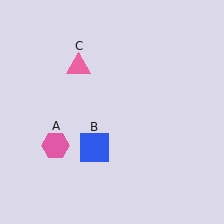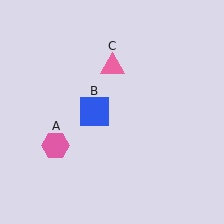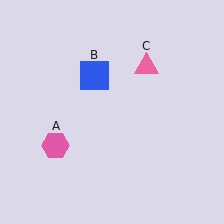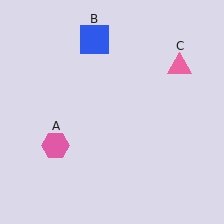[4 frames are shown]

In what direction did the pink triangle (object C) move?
The pink triangle (object C) moved right.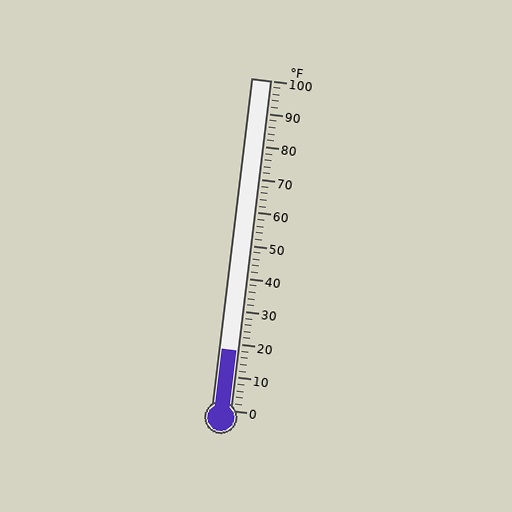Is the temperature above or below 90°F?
The temperature is below 90°F.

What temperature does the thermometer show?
The thermometer shows approximately 18°F.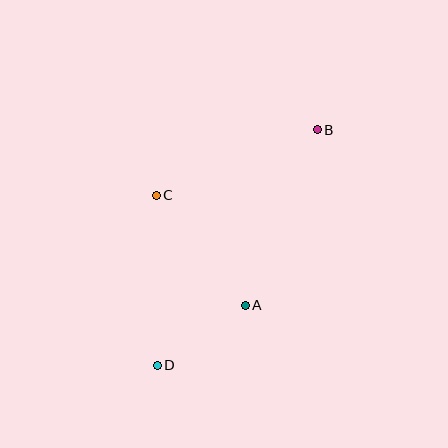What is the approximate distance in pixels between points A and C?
The distance between A and C is approximately 141 pixels.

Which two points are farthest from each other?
Points B and D are farthest from each other.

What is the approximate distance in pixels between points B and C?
The distance between B and C is approximately 174 pixels.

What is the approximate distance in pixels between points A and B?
The distance between A and B is approximately 189 pixels.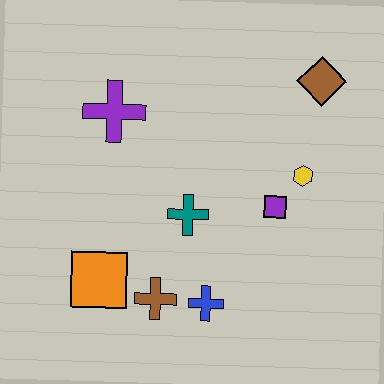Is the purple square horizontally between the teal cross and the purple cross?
No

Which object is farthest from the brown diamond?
The orange square is farthest from the brown diamond.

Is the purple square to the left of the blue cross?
No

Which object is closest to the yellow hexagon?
The purple square is closest to the yellow hexagon.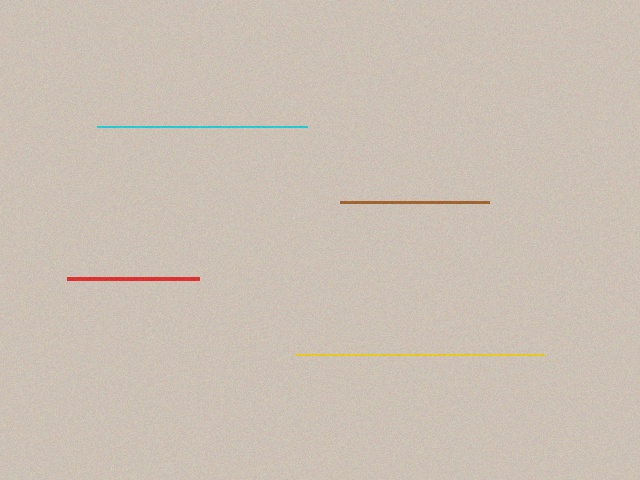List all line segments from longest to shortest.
From longest to shortest: yellow, cyan, brown, red.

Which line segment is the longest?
The yellow line is the longest at approximately 249 pixels.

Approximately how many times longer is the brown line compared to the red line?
The brown line is approximately 1.1 times the length of the red line.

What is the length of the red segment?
The red segment is approximately 132 pixels long.